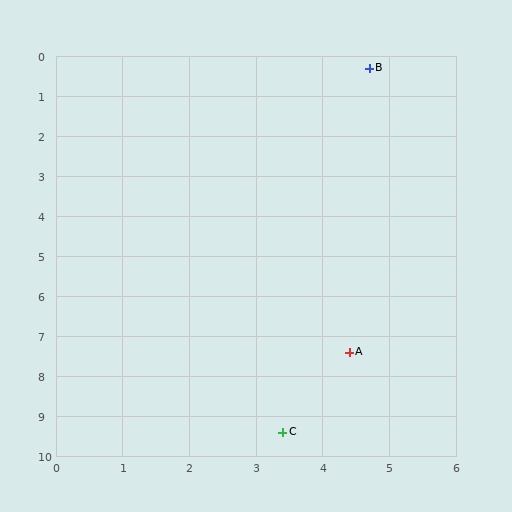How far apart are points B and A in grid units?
Points B and A are about 7.1 grid units apart.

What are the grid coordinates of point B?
Point B is at approximately (4.7, 0.3).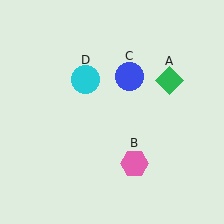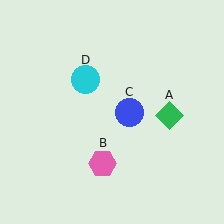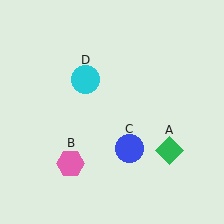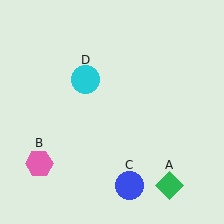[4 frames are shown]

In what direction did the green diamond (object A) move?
The green diamond (object A) moved down.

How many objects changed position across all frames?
3 objects changed position: green diamond (object A), pink hexagon (object B), blue circle (object C).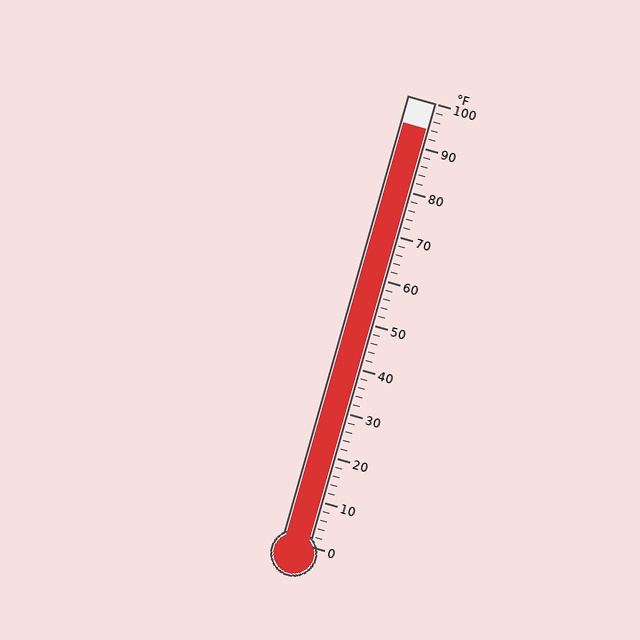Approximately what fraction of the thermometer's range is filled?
The thermometer is filled to approximately 95% of its range.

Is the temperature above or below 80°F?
The temperature is above 80°F.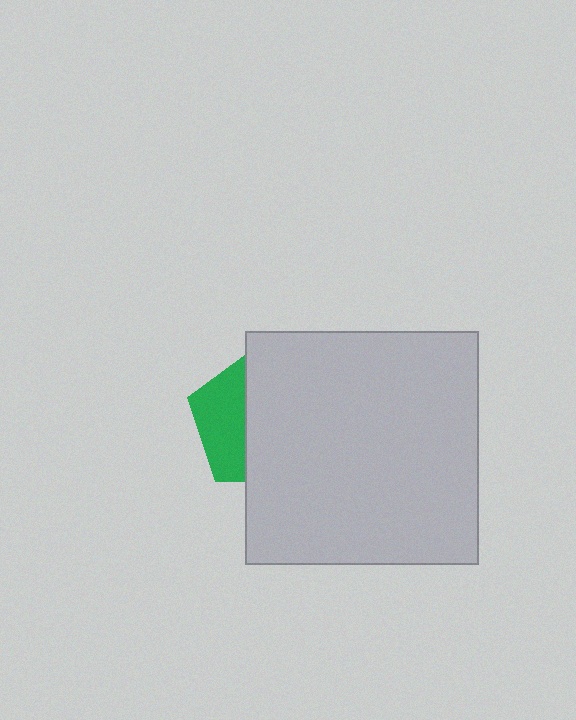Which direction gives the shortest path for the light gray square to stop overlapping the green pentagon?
Moving right gives the shortest separation.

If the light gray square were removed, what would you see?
You would see the complete green pentagon.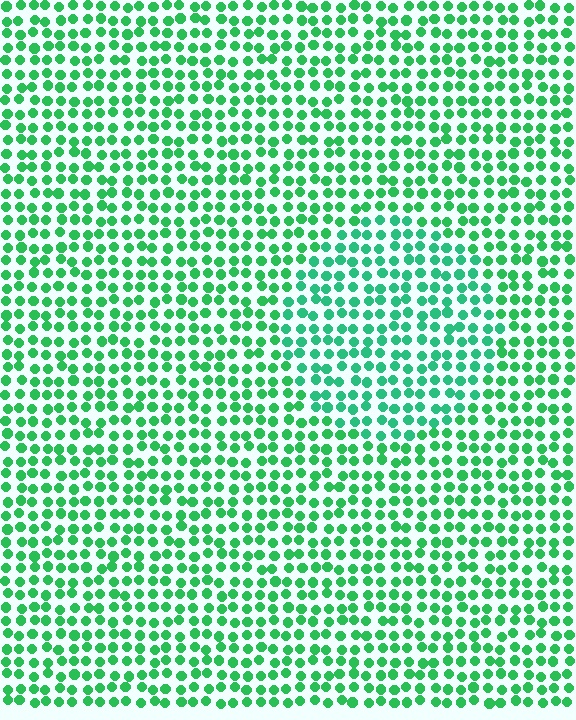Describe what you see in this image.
The image is filled with small green elements in a uniform arrangement. A circle-shaped region is visible where the elements are tinted to a slightly different hue, forming a subtle color boundary.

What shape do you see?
I see a circle.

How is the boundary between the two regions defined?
The boundary is defined purely by a slight shift in hue (about 16 degrees). Spacing, size, and orientation are identical on both sides.